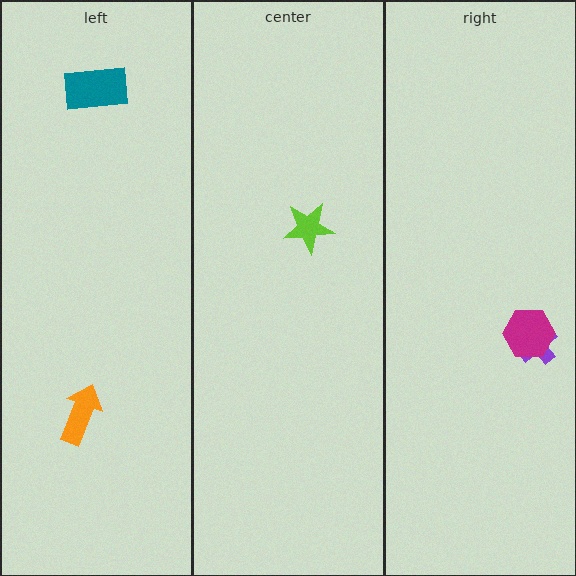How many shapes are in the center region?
1.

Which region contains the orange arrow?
The left region.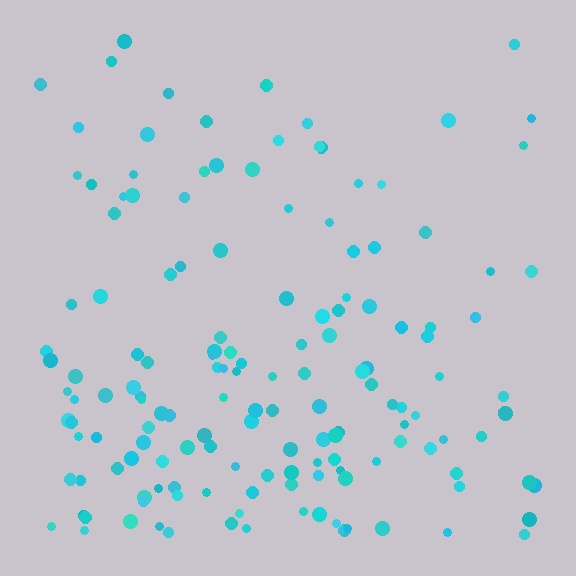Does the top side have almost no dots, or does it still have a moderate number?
Still a moderate number, just noticeably fewer than the bottom.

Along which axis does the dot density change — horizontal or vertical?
Vertical.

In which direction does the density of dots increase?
From top to bottom, with the bottom side densest.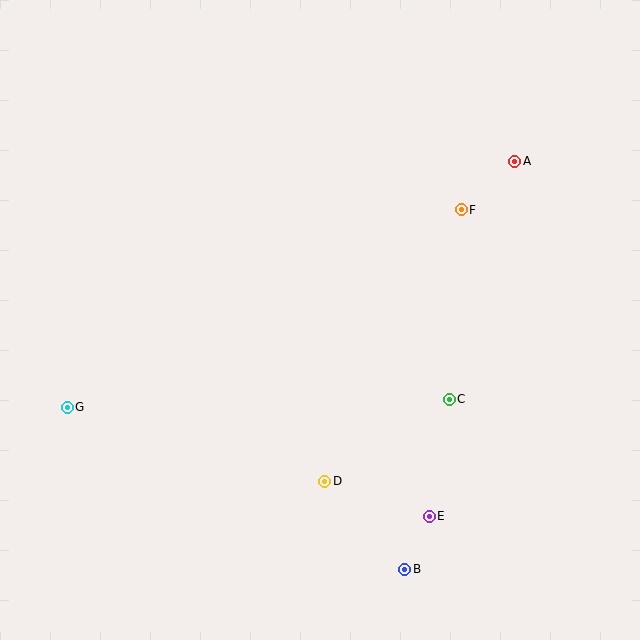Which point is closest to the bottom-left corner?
Point G is closest to the bottom-left corner.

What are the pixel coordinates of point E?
Point E is at (429, 516).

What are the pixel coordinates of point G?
Point G is at (67, 407).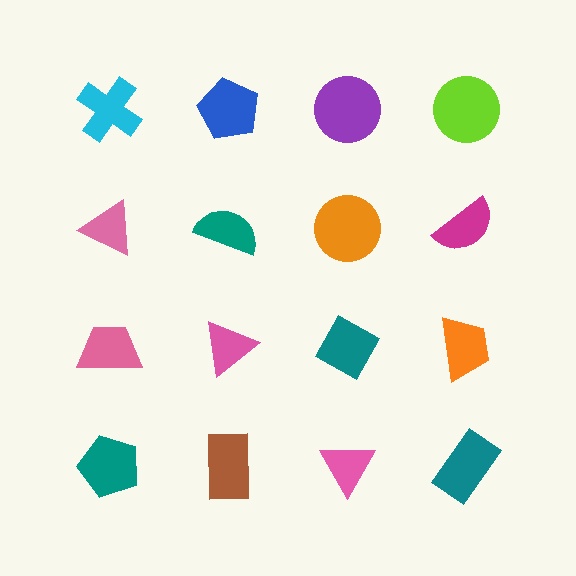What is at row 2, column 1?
A pink triangle.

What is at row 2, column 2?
A teal semicircle.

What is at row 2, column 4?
A magenta semicircle.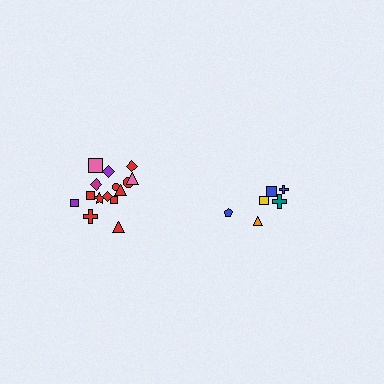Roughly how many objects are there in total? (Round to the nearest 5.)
Roughly 20 objects in total.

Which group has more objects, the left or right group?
The left group.